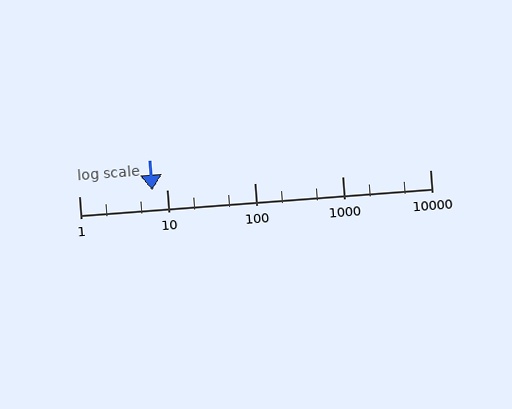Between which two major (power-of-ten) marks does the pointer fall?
The pointer is between 1 and 10.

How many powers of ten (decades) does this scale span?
The scale spans 4 decades, from 1 to 10000.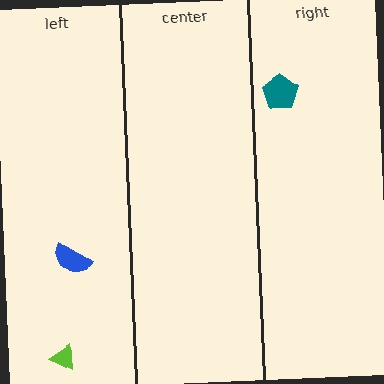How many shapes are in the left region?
2.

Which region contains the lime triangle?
The left region.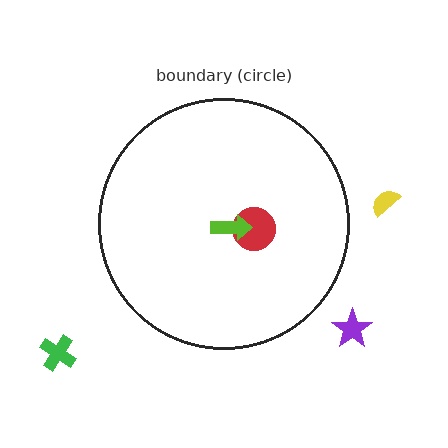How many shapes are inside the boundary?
2 inside, 3 outside.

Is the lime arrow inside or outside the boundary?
Inside.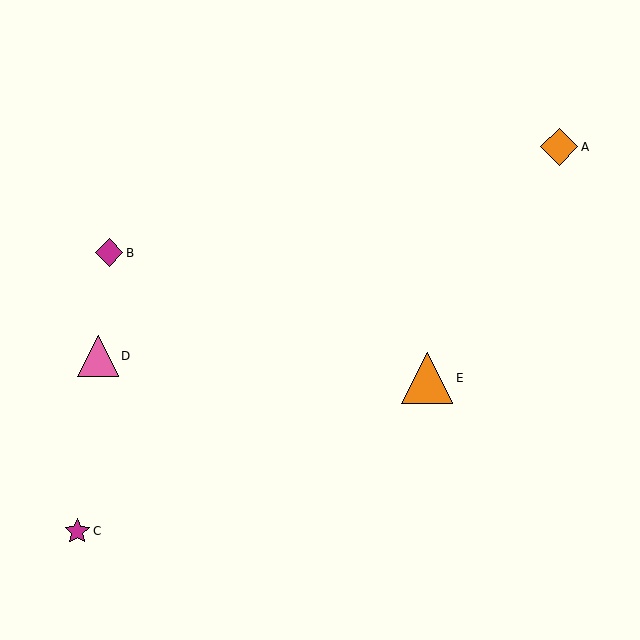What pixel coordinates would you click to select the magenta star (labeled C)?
Click at (77, 531) to select the magenta star C.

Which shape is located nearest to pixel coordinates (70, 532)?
The magenta star (labeled C) at (77, 531) is nearest to that location.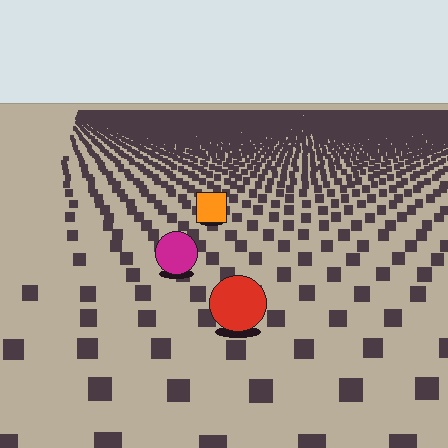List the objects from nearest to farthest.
From nearest to farthest: the red circle, the magenta circle, the orange square.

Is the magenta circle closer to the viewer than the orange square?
Yes. The magenta circle is closer — you can tell from the texture gradient: the ground texture is coarser near it.